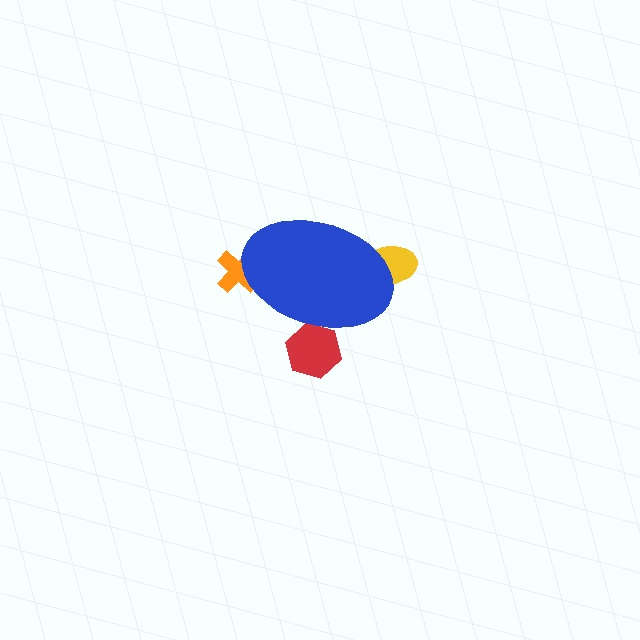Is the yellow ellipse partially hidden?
Yes, the yellow ellipse is partially hidden behind the blue ellipse.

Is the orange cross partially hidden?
Yes, the orange cross is partially hidden behind the blue ellipse.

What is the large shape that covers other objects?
A blue ellipse.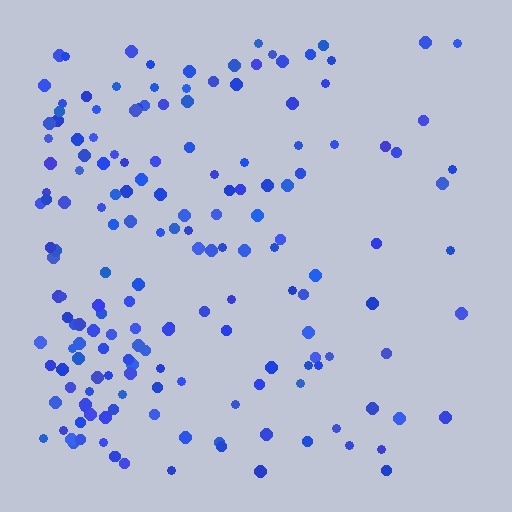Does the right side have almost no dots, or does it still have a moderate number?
Still a moderate number, just noticeably fewer than the left.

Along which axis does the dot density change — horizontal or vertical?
Horizontal.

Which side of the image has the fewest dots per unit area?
The right.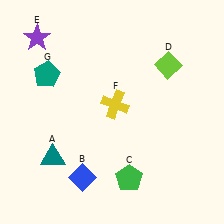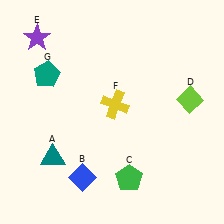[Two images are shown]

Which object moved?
The lime diamond (D) moved down.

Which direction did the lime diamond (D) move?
The lime diamond (D) moved down.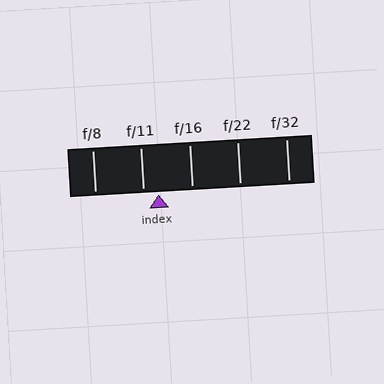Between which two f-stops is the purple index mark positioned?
The index mark is between f/11 and f/16.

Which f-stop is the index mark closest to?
The index mark is closest to f/11.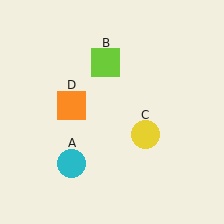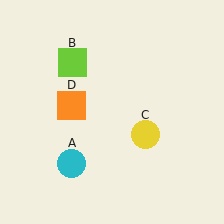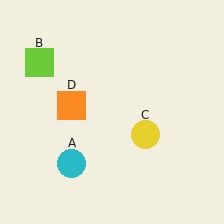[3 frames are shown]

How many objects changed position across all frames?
1 object changed position: lime square (object B).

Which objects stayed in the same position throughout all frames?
Cyan circle (object A) and yellow circle (object C) and orange square (object D) remained stationary.